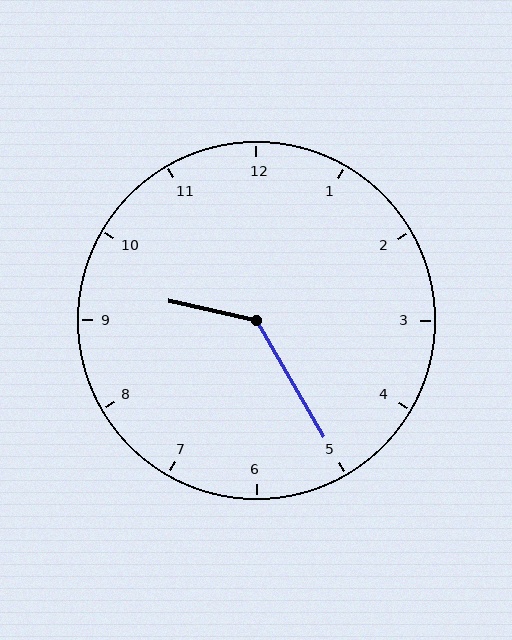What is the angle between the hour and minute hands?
Approximately 132 degrees.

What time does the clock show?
9:25.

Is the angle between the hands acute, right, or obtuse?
It is obtuse.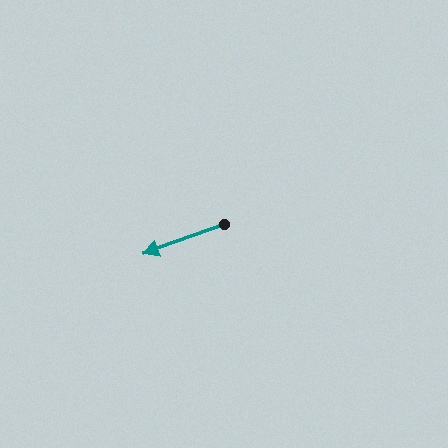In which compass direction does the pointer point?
West.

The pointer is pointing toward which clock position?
Roughly 8 o'clock.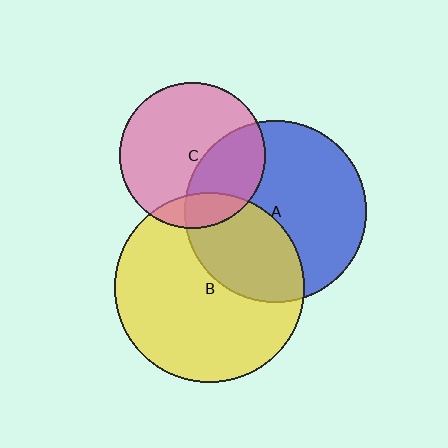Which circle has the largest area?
Circle B (yellow).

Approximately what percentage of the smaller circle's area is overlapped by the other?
Approximately 35%.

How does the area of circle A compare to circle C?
Approximately 1.6 times.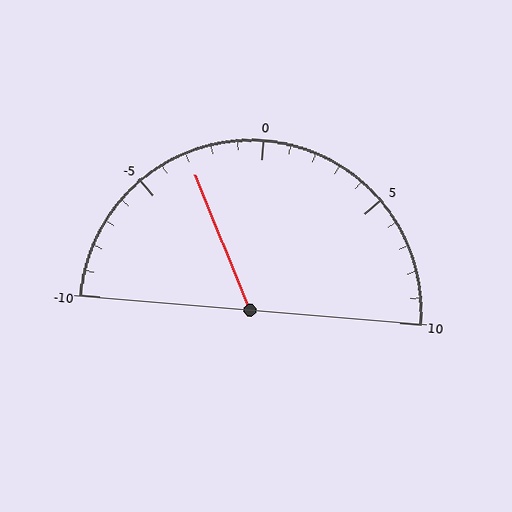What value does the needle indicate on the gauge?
The needle indicates approximately -3.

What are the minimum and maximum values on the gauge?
The gauge ranges from -10 to 10.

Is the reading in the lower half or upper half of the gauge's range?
The reading is in the lower half of the range (-10 to 10).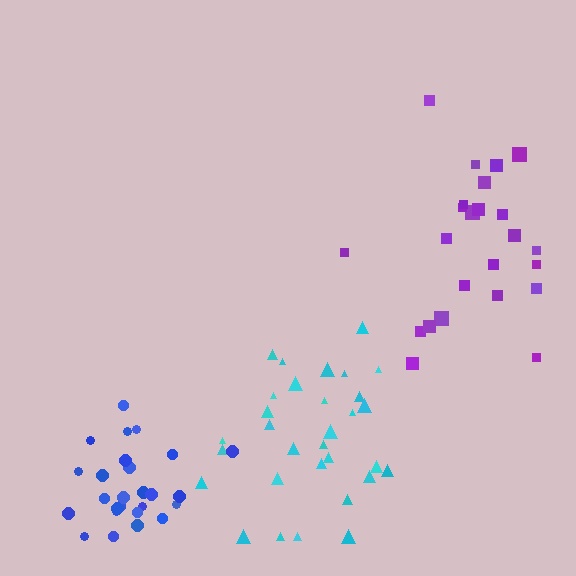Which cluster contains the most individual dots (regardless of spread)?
Cyan (31).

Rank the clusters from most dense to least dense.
blue, cyan, purple.